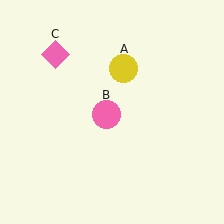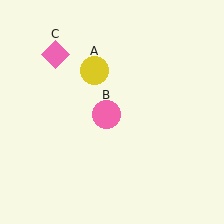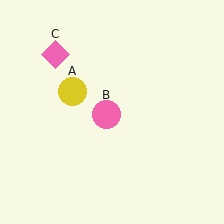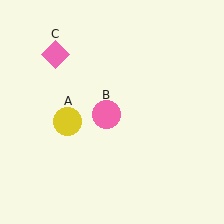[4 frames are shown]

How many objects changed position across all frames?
1 object changed position: yellow circle (object A).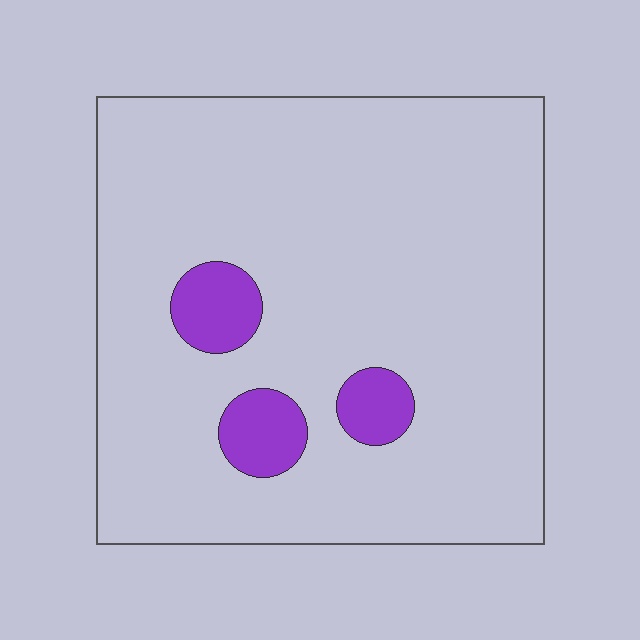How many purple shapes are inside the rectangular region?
3.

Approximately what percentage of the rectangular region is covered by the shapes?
Approximately 10%.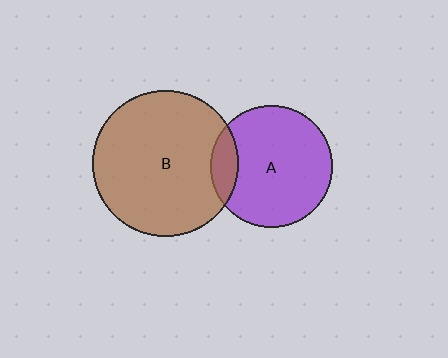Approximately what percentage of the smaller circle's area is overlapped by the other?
Approximately 15%.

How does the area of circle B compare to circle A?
Approximately 1.4 times.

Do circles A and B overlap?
Yes.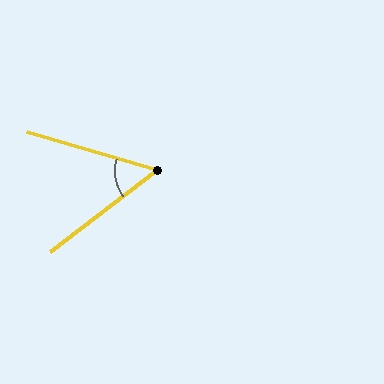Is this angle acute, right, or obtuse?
It is acute.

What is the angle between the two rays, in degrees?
Approximately 54 degrees.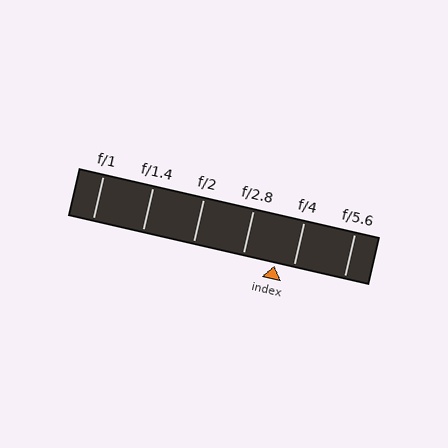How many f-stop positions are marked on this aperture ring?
There are 6 f-stop positions marked.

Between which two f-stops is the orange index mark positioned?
The index mark is between f/2.8 and f/4.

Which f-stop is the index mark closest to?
The index mark is closest to f/4.